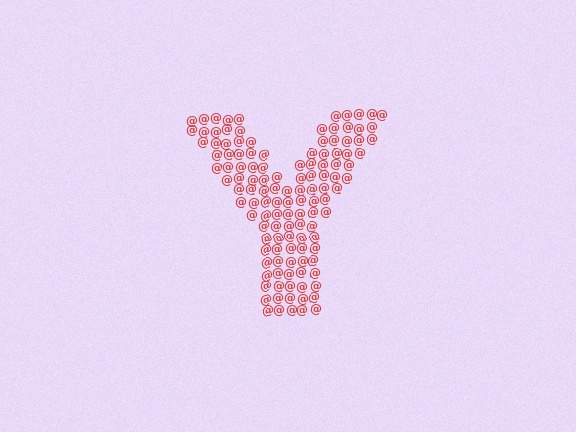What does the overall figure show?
The overall figure shows the letter Y.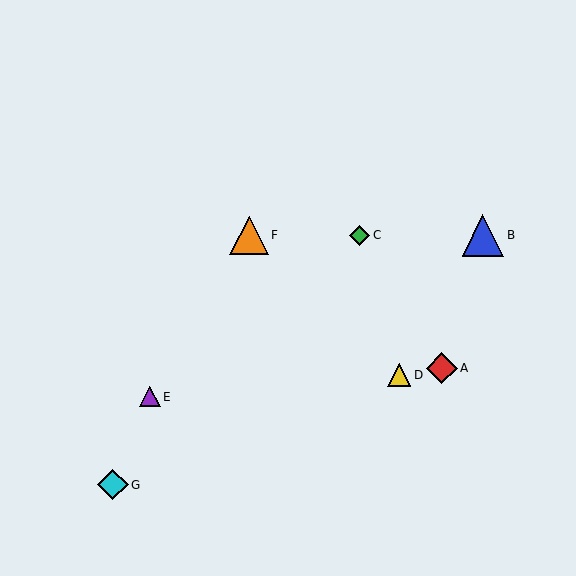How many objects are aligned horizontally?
3 objects (B, C, F) are aligned horizontally.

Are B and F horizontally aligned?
Yes, both are at y≈235.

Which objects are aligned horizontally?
Objects B, C, F are aligned horizontally.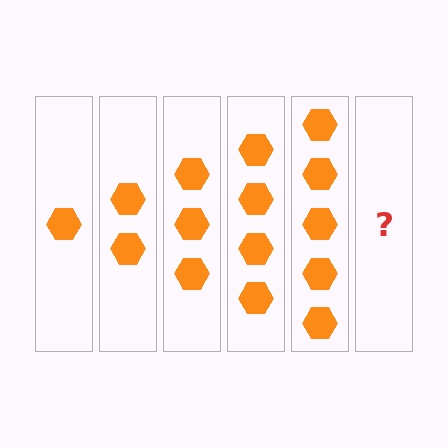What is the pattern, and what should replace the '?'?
The pattern is that each step adds one more hexagon. The '?' should be 6 hexagons.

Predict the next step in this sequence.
The next step is 6 hexagons.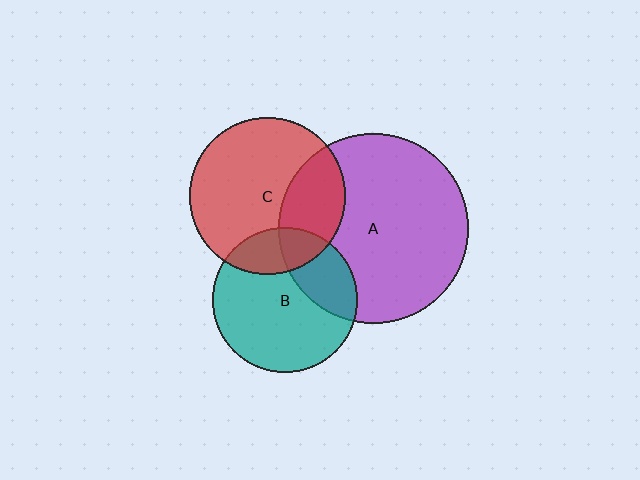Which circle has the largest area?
Circle A (purple).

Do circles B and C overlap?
Yes.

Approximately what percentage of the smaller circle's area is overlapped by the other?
Approximately 20%.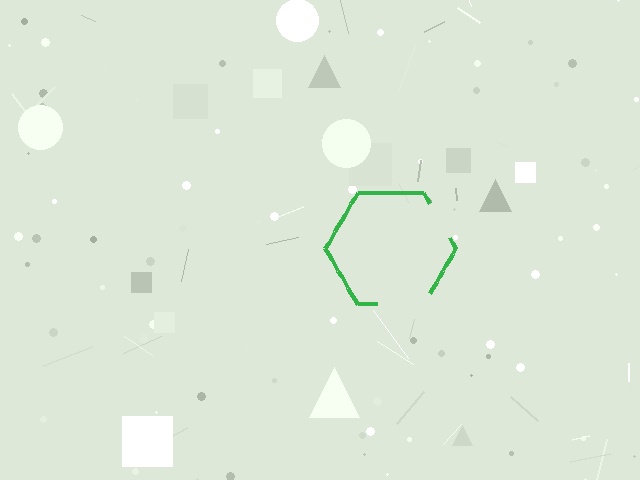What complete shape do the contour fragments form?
The contour fragments form a hexagon.